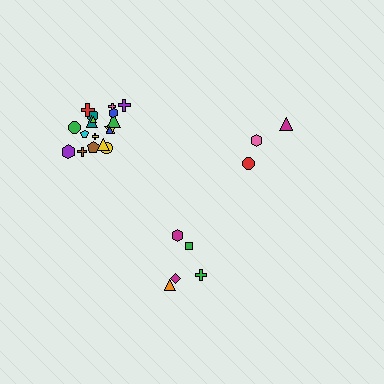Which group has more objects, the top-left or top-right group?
The top-left group.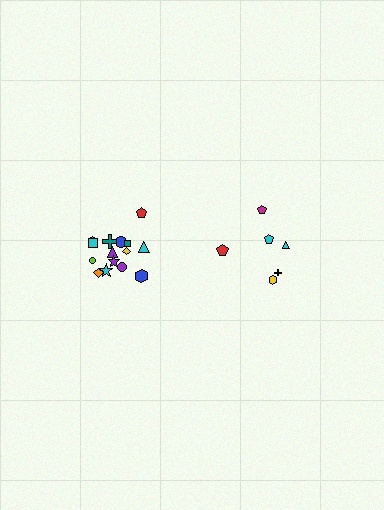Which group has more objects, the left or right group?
The left group.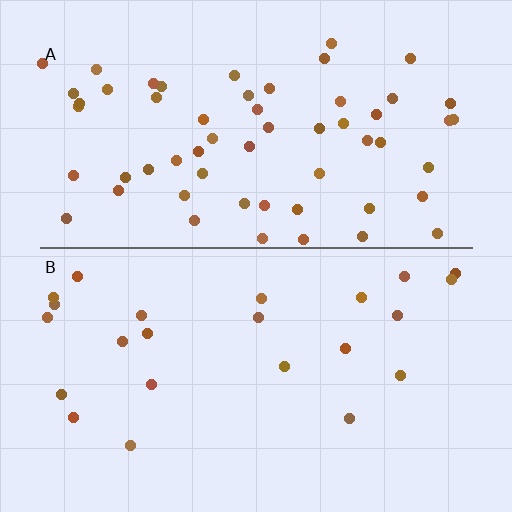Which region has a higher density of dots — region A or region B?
A (the top).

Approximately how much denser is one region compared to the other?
Approximately 2.5× — region A over region B.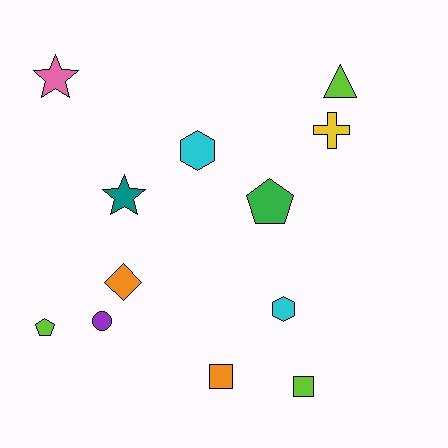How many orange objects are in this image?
There are 2 orange objects.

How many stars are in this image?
There are 2 stars.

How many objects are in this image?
There are 12 objects.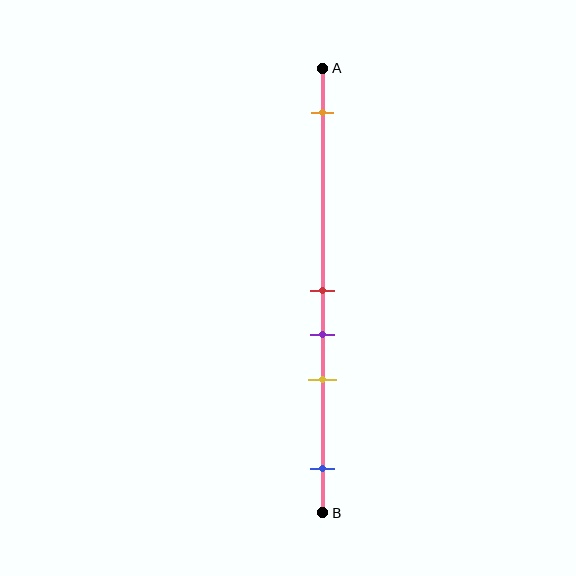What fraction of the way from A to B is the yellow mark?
The yellow mark is approximately 70% (0.7) of the way from A to B.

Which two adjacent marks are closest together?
The red and purple marks are the closest adjacent pair.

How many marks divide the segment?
There are 5 marks dividing the segment.